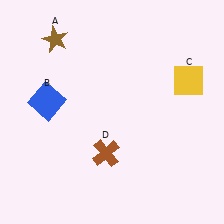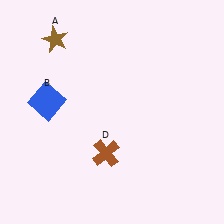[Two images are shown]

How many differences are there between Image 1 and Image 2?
There is 1 difference between the two images.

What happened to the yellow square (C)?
The yellow square (C) was removed in Image 2. It was in the top-right area of Image 1.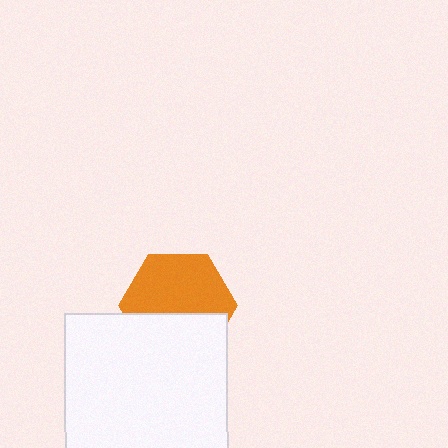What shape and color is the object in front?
The object in front is a white square.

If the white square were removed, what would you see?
You would see the complete orange hexagon.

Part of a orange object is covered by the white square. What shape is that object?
It is a hexagon.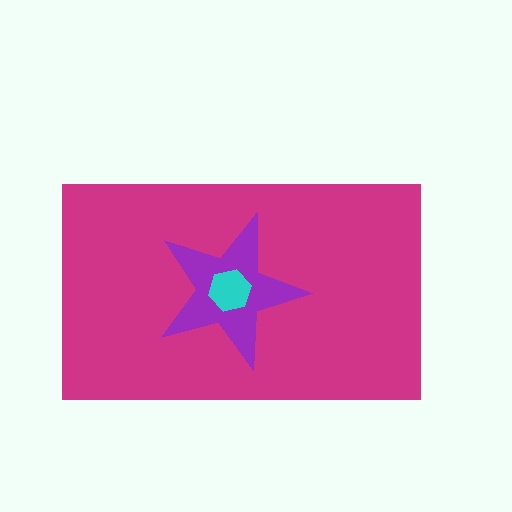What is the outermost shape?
The magenta rectangle.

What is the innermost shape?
The cyan hexagon.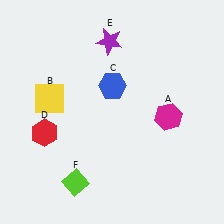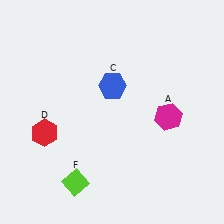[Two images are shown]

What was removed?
The purple star (E), the yellow square (B) were removed in Image 2.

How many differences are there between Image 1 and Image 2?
There are 2 differences between the two images.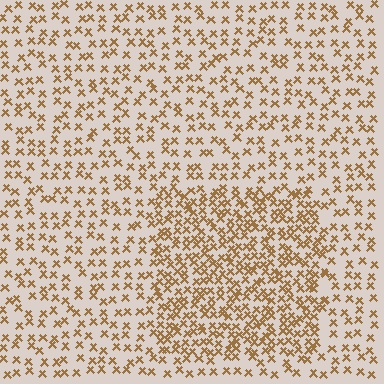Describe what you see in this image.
The image contains small brown elements arranged at two different densities. A rectangle-shaped region is visible where the elements are more densely packed than the surrounding area.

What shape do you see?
I see a rectangle.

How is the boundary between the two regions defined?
The boundary is defined by a change in element density (approximately 2.0x ratio). All elements are the same color, size, and shape.